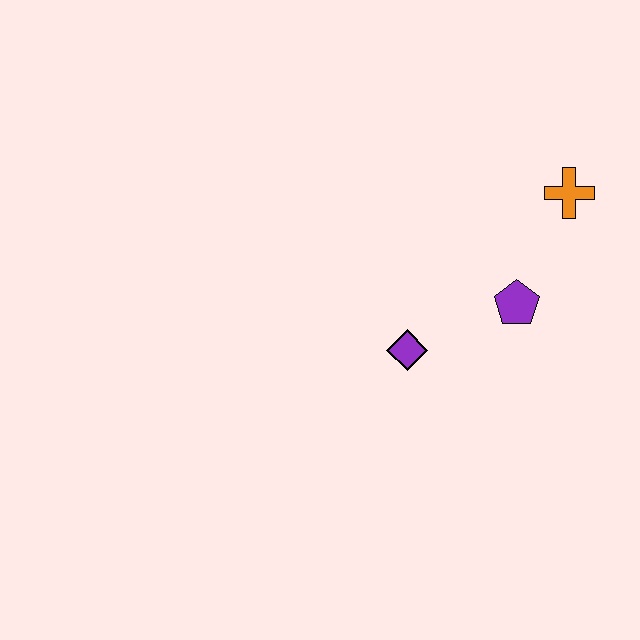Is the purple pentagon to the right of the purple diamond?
Yes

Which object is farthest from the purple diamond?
The orange cross is farthest from the purple diamond.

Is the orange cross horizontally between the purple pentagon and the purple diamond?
No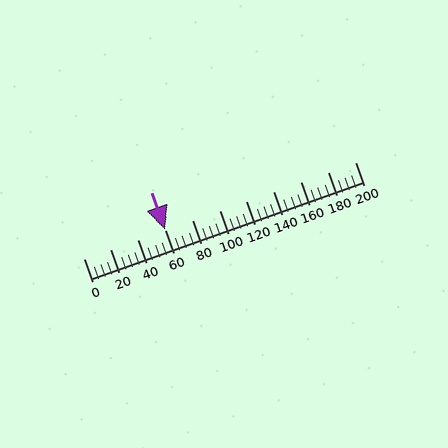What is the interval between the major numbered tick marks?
The major tick marks are spaced 20 units apart.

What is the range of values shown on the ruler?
The ruler shows values from 0 to 200.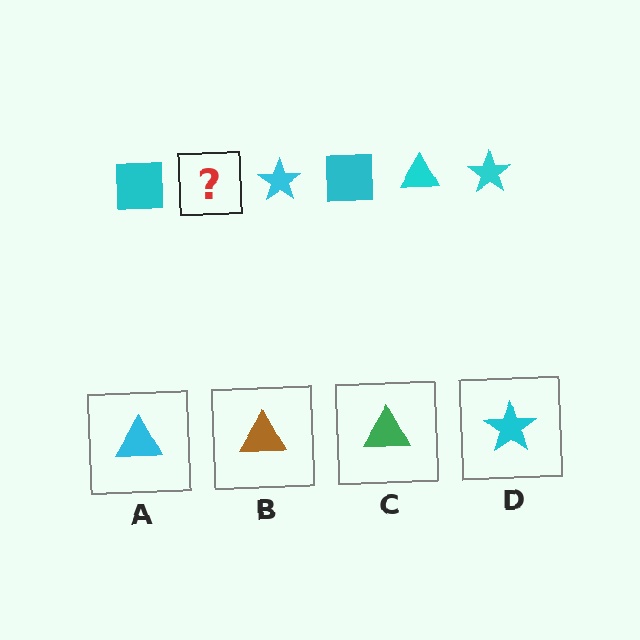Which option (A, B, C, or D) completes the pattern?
A.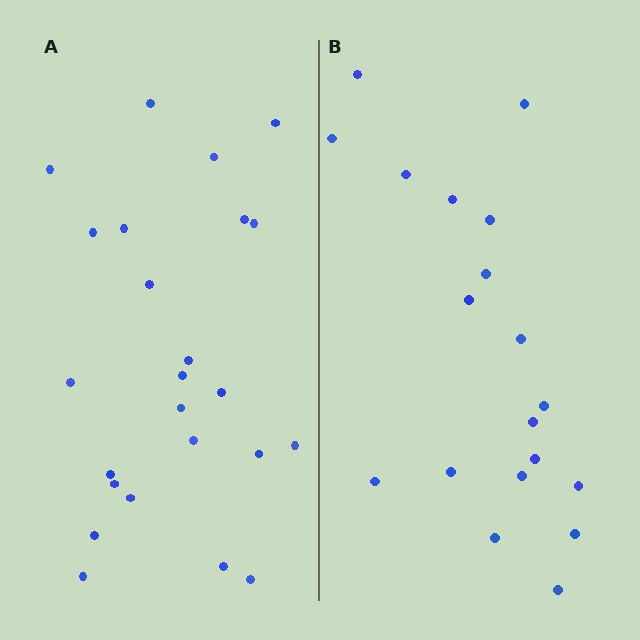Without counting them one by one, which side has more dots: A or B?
Region A (the left region) has more dots.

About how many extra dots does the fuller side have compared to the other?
Region A has about 5 more dots than region B.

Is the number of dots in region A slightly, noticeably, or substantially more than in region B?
Region A has noticeably more, but not dramatically so. The ratio is roughly 1.3 to 1.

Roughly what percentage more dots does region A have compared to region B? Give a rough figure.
About 25% more.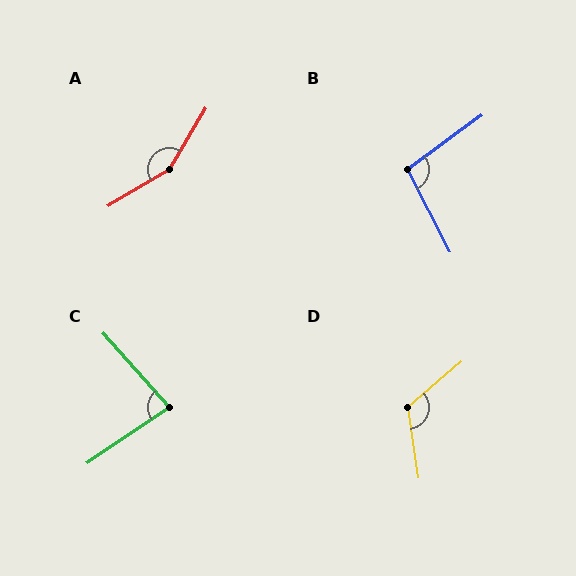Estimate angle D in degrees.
Approximately 123 degrees.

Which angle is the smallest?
C, at approximately 82 degrees.